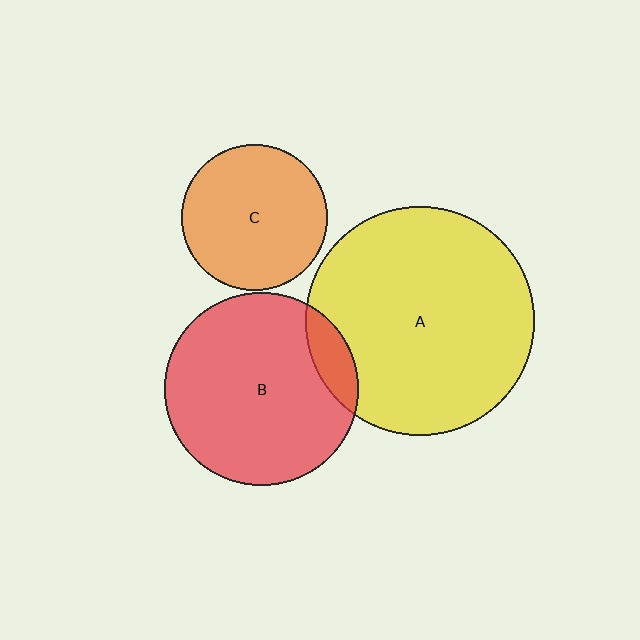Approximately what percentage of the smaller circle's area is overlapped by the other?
Approximately 10%.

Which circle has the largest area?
Circle A (yellow).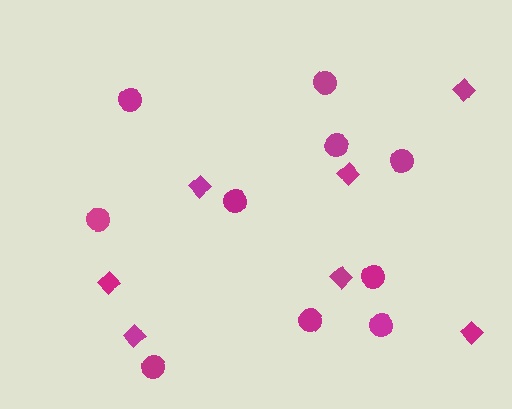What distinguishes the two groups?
There are 2 groups: one group of diamonds (7) and one group of circles (10).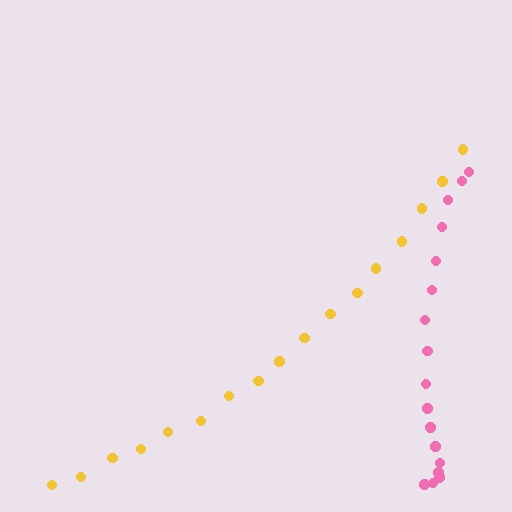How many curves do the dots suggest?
There are 2 distinct paths.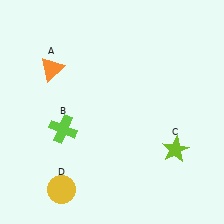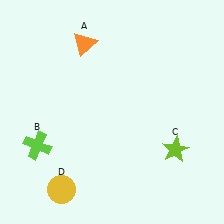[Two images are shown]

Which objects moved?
The objects that moved are: the orange triangle (A), the lime cross (B).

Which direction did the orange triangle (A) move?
The orange triangle (A) moved right.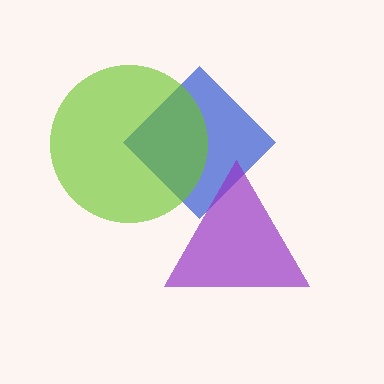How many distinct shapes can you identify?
There are 3 distinct shapes: a blue diamond, a lime circle, a purple triangle.